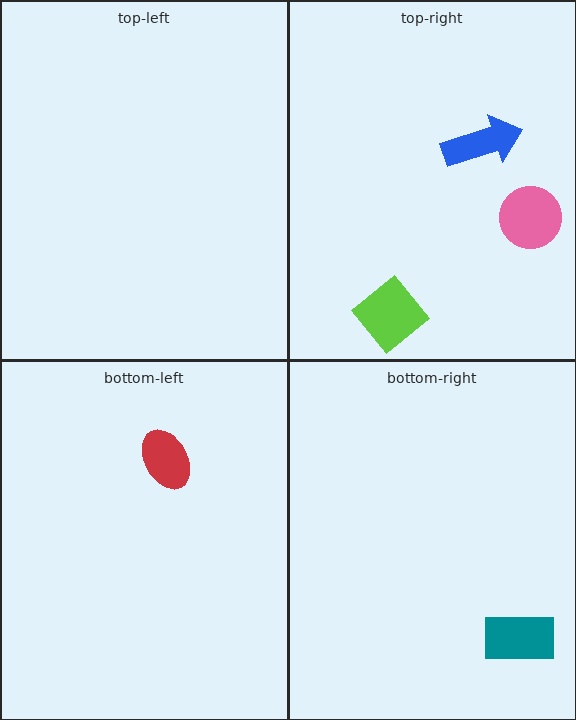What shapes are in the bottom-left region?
The red ellipse.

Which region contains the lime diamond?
The top-right region.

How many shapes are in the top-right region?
3.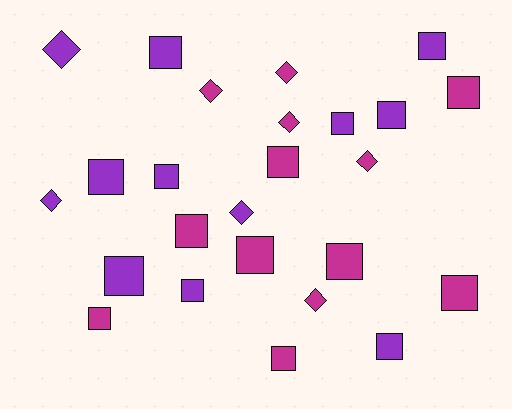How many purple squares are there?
There are 9 purple squares.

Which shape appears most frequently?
Square, with 17 objects.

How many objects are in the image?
There are 25 objects.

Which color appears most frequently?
Magenta, with 13 objects.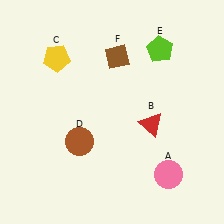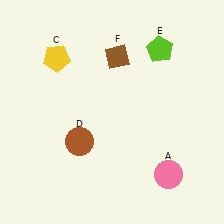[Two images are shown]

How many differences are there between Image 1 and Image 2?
There is 1 difference between the two images.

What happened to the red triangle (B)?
The red triangle (B) was removed in Image 2. It was in the bottom-right area of Image 1.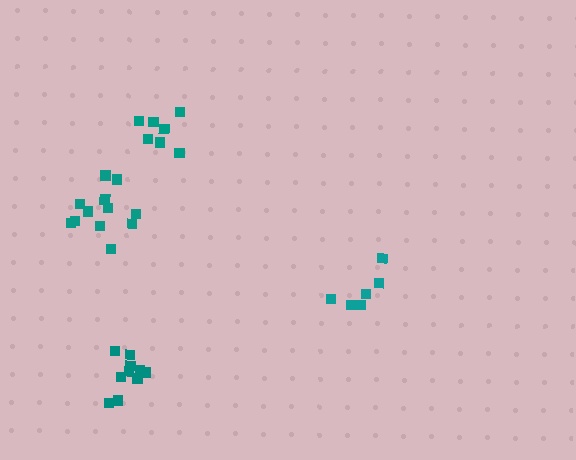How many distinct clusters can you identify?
There are 4 distinct clusters.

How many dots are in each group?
Group 1: 12 dots, Group 2: 6 dots, Group 3: 7 dots, Group 4: 10 dots (35 total).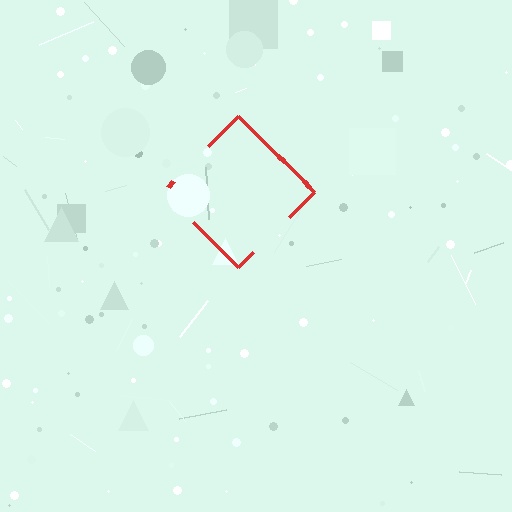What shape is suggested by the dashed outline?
The dashed outline suggests a diamond.